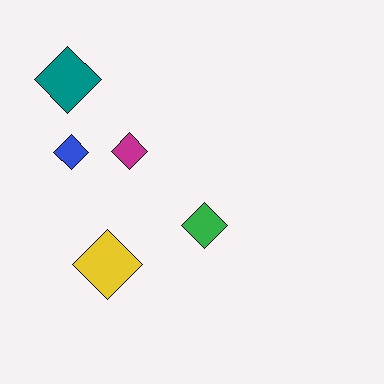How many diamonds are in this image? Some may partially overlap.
There are 5 diamonds.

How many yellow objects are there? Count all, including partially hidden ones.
There is 1 yellow object.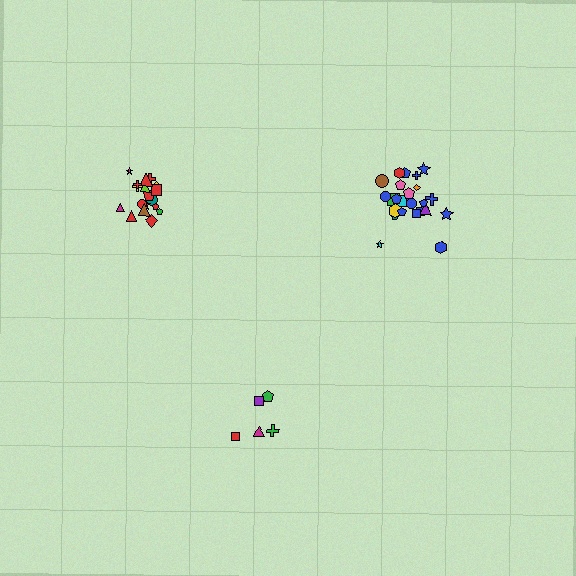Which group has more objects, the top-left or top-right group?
The top-right group.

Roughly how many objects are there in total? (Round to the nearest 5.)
Roughly 50 objects in total.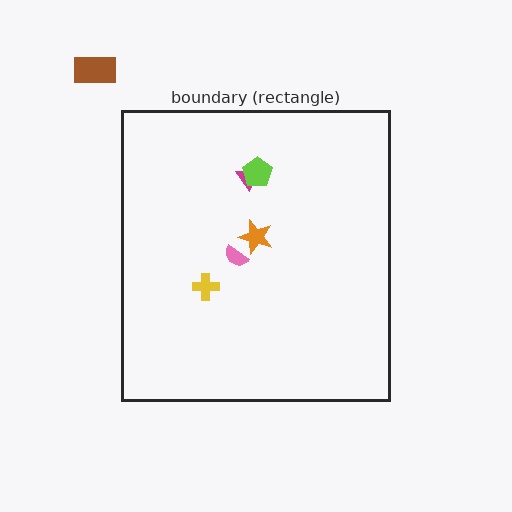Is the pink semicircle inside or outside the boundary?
Inside.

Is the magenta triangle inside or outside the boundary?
Inside.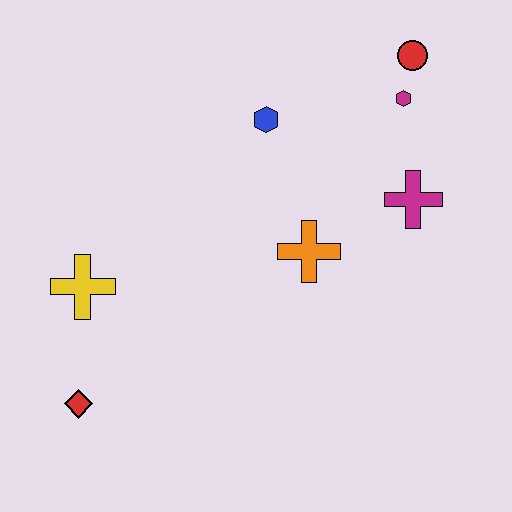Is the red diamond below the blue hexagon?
Yes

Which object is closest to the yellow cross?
The red diamond is closest to the yellow cross.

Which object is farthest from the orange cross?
The red diamond is farthest from the orange cross.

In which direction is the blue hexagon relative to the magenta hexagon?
The blue hexagon is to the left of the magenta hexagon.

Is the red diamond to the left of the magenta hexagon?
Yes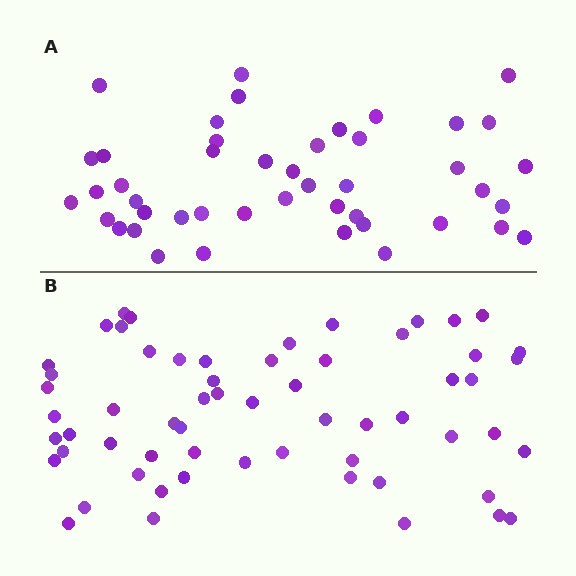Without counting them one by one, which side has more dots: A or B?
Region B (the bottom region) has more dots.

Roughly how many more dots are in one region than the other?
Region B has approximately 15 more dots than region A.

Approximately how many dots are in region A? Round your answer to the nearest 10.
About 40 dots. (The exact count is 45, which rounds to 40.)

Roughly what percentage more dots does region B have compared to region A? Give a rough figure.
About 35% more.